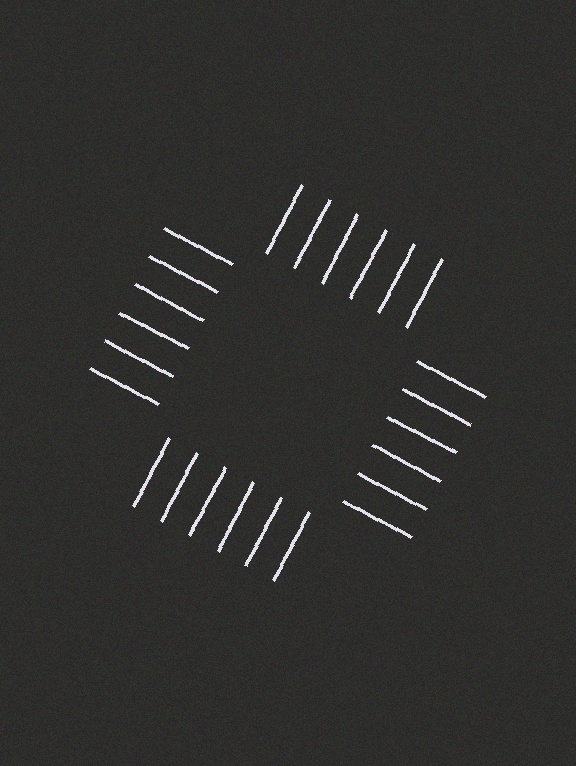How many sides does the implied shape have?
4 sides — the line-ends trace a square.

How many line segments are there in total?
24 — 6 along each of the 4 edges.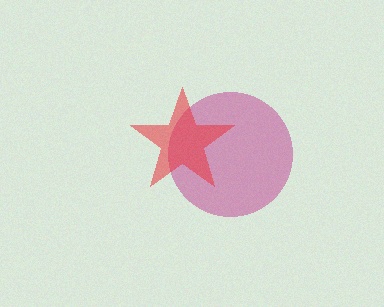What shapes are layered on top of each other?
The layered shapes are: a magenta circle, a red star.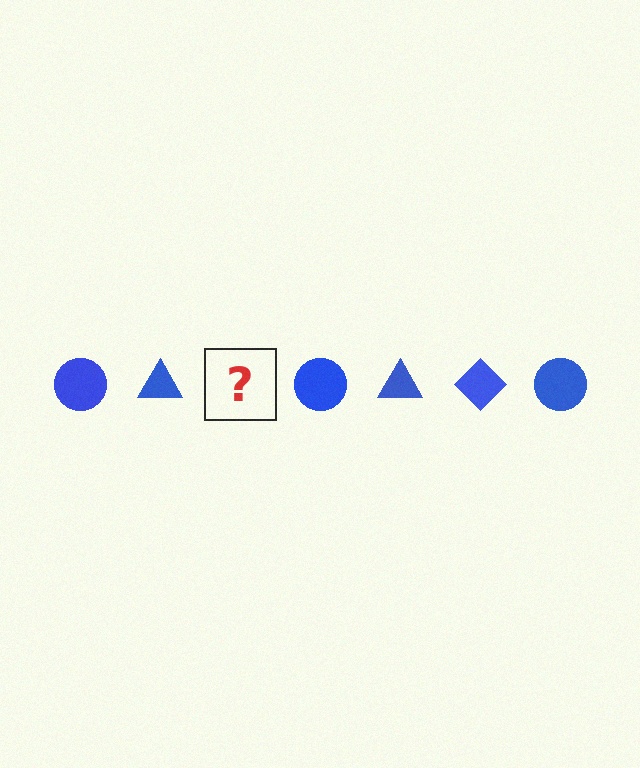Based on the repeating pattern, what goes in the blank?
The blank should be a blue diamond.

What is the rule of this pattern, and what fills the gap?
The rule is that the pattern cycles through circle, triangle, diamond shapes in blue. The gap should be filled with a blue diamond.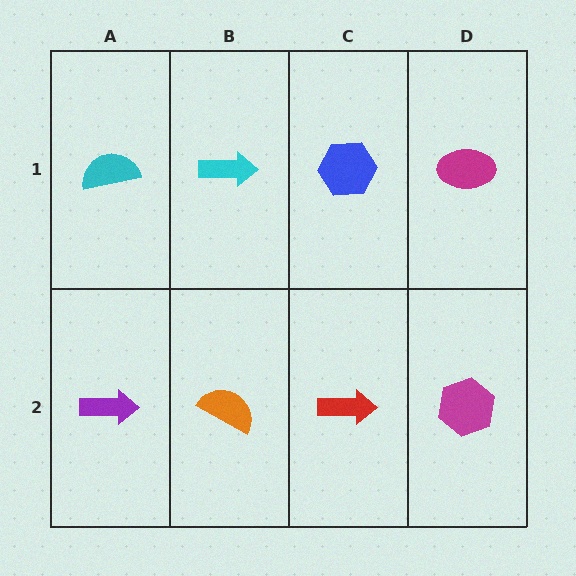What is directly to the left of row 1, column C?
A cyan arrow.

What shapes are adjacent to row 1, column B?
An orange semicircle (row 2, column B), a cyan semicircle (row 1, column A), a blue hexagon (row 1, column C).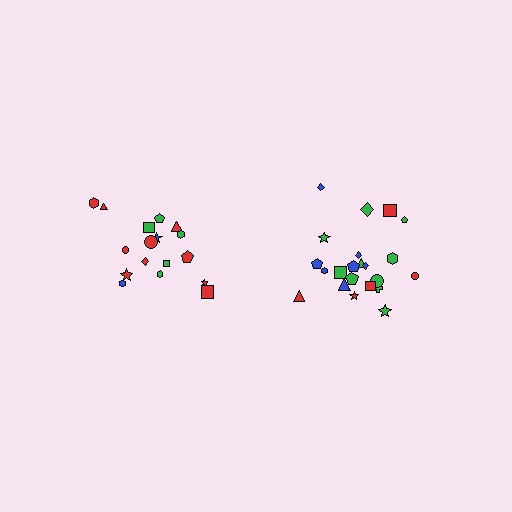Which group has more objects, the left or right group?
The right group.